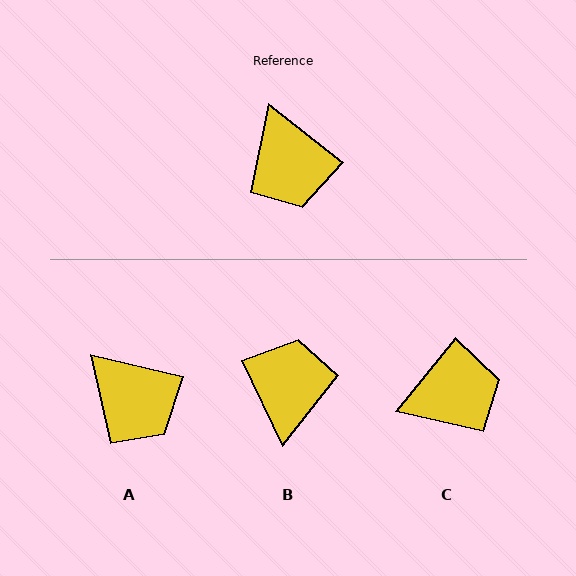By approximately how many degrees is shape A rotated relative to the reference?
Approximately 24 degrees counter-clockwise.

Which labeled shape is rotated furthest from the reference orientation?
B, about 153 degrees away.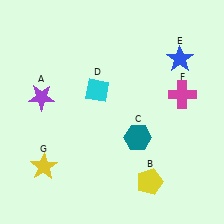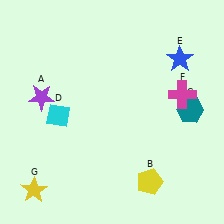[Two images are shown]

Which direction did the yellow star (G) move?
The yellow star (G) moved down.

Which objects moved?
The objects that moved are: the teal hexagon (C), the cyan diamond (D), the yellow star (G).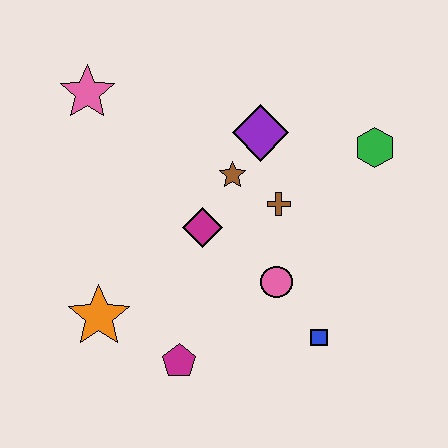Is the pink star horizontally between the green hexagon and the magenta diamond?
No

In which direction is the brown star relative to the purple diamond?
The brown star is below the purple diamond.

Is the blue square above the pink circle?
No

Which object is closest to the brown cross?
The brown star is closest to the brown cross.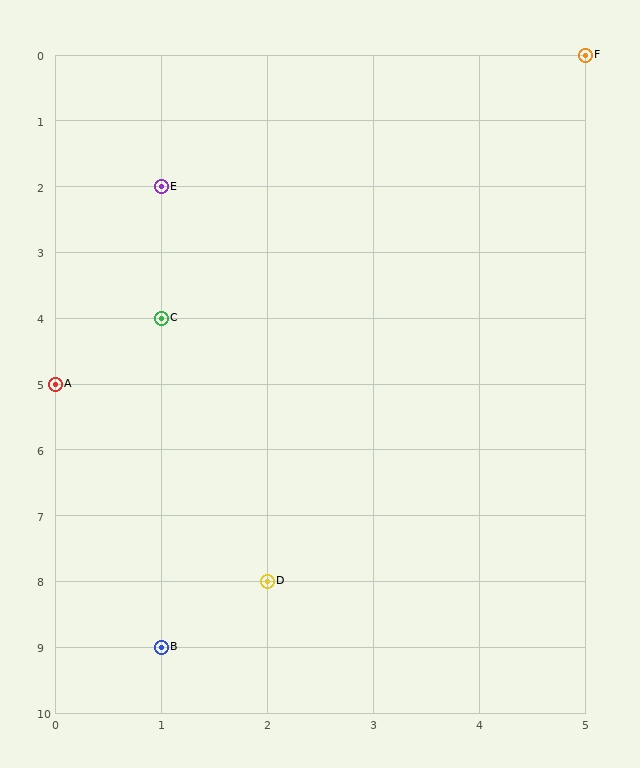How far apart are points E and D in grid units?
Points E and D are 1 column and 6 rows apart (about 6.1 grid units diagonally).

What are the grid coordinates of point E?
Point E is at grid coordinates (1, 2).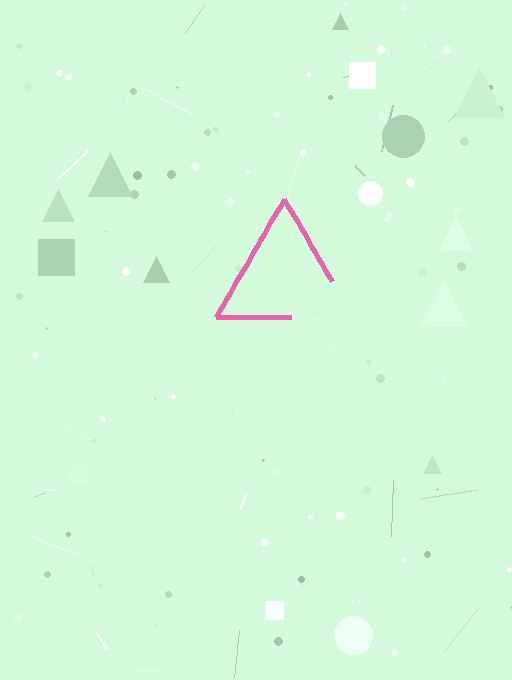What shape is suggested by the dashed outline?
The dashed outline suggests a triangle.